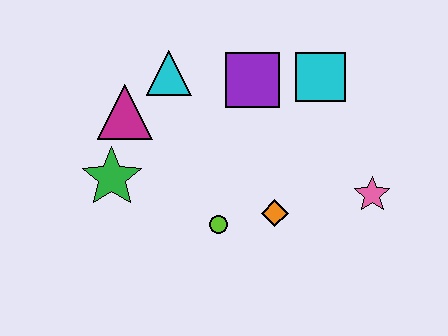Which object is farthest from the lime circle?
The cyan square is farthest from the lime circle.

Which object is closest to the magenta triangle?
The cyan triangle is closest to the magenta triangle.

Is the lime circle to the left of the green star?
No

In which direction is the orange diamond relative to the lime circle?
The orange diamond is to the right of the lime circle.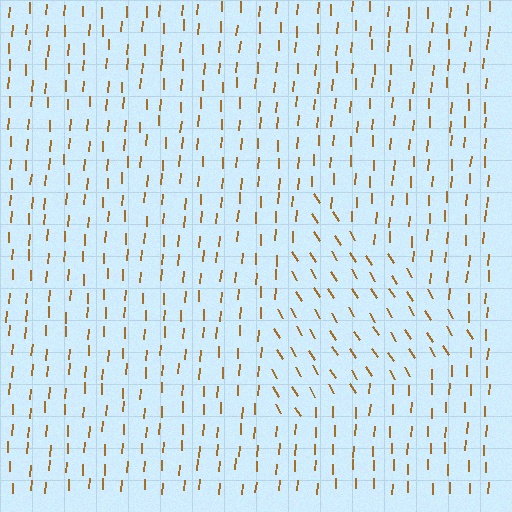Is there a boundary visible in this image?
Yes, there is a texture boundary formed by a change in line orientation.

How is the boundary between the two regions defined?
The boundary is defined purely by a change in line orientation (approximately 36 degrees difference). All lines are the same color and thickness.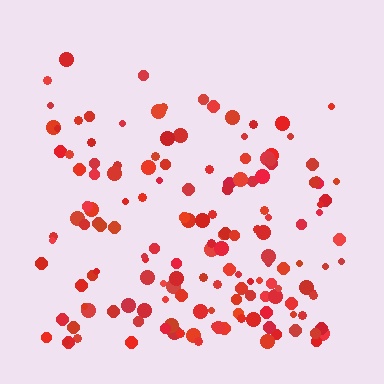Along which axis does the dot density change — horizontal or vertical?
Vertical.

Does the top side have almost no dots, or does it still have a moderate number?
Still a moderate number, just noticeably fewer than the bottom.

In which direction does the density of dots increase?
From top to bottom, with the bottom side densest.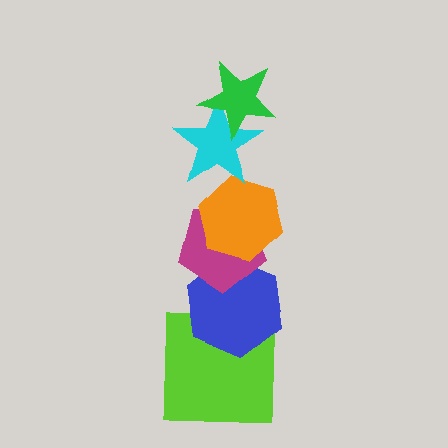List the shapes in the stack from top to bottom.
From top to bottom: the green star, the cyan star, the orange hexagon, the magenta pentagon, the blue hexagon, the lime square.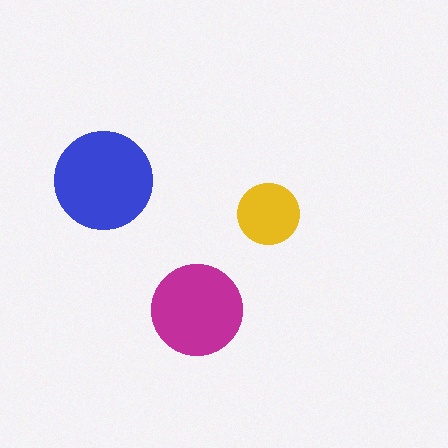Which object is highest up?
The blue circle is topmost.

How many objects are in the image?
There are 3 objects in the image.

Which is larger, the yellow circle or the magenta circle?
The magenta one.